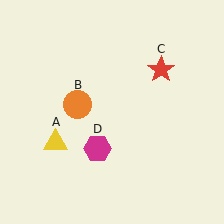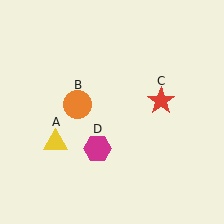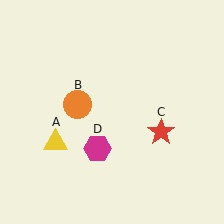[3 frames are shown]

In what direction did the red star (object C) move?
The red star (object C) moved down.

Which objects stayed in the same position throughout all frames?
Yellow triangle (object A) and orange circle (object B) and magenta hexagon (object D) remained stationary.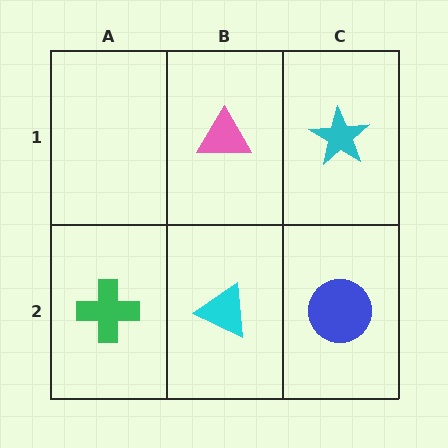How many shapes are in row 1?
2 shapes.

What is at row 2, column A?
A green cross.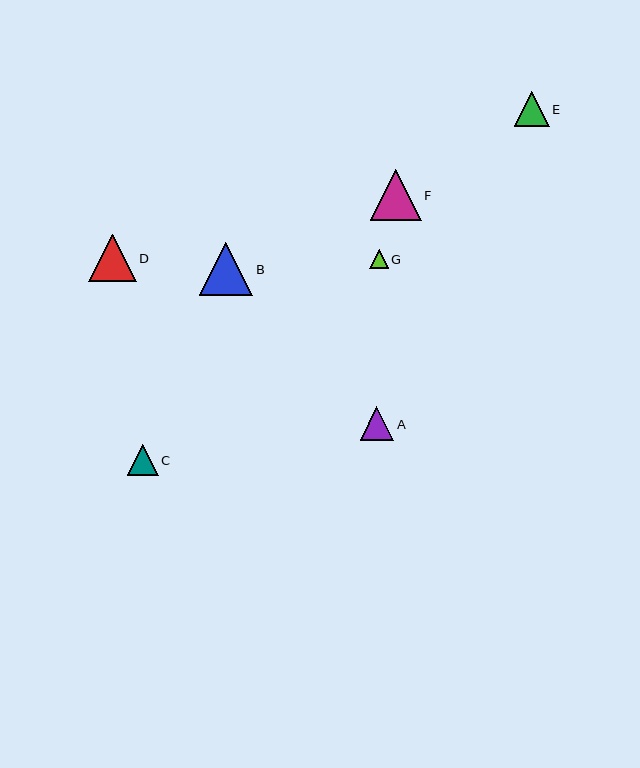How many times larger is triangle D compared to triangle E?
Triangle D is approximately 1.3 times the size of triangle E.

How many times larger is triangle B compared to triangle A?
Triangle B is approximately 1.6 times the size of triangle A.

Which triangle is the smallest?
Triangle G is the smallest with a size of approximately 19 pixels.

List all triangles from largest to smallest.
From largest to smallest: B, F, D, E, A, C, G.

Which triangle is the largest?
Triangle B is the largest with a size of approximately 53 pixels.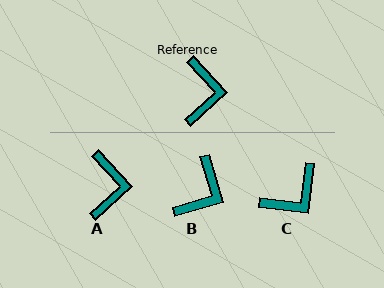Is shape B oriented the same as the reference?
No, it is off by about 26 degrees.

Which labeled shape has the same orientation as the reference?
A.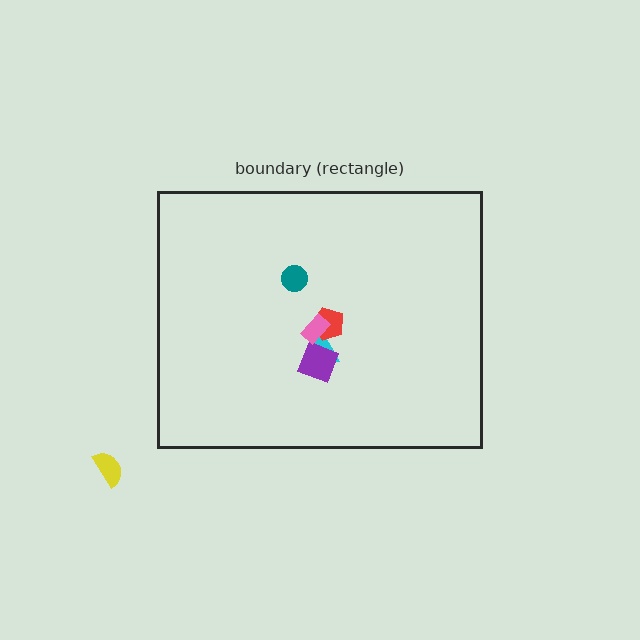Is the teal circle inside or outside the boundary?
Inside.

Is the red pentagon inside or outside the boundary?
Inside.